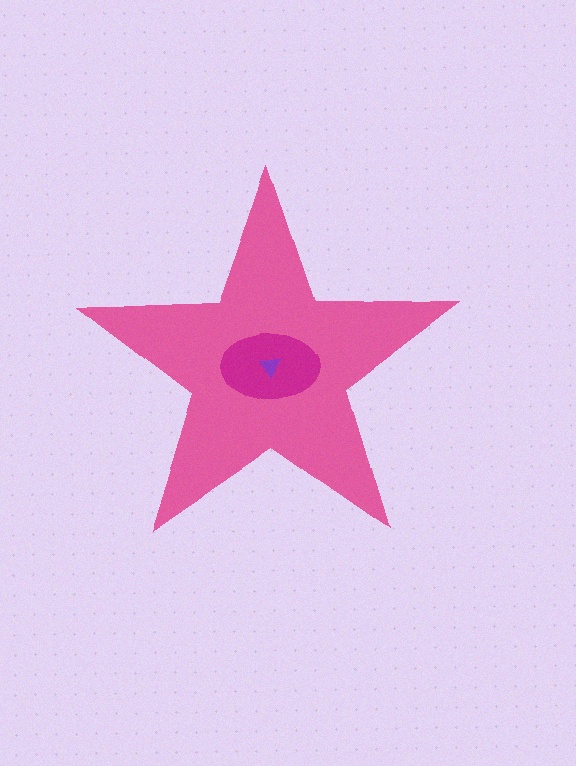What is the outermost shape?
The pink star.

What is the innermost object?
The purple triangle.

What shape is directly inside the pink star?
The magenta ellipse.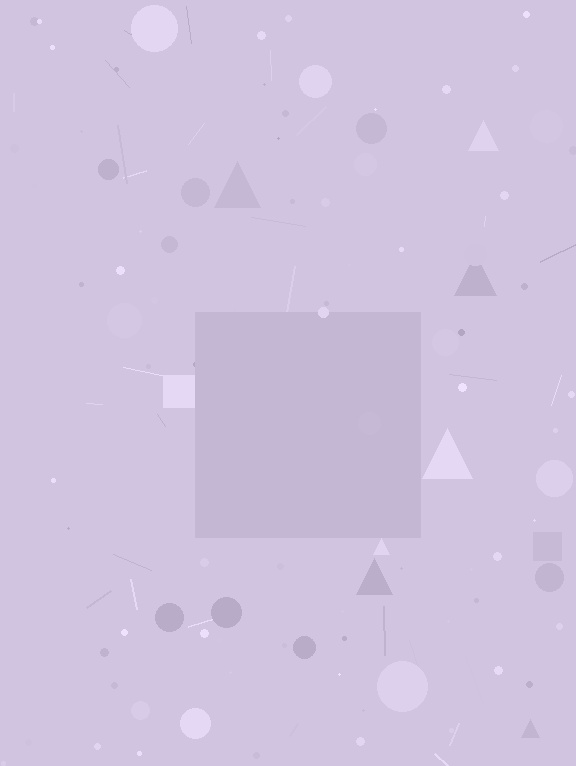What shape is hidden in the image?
A square is hidden in the image.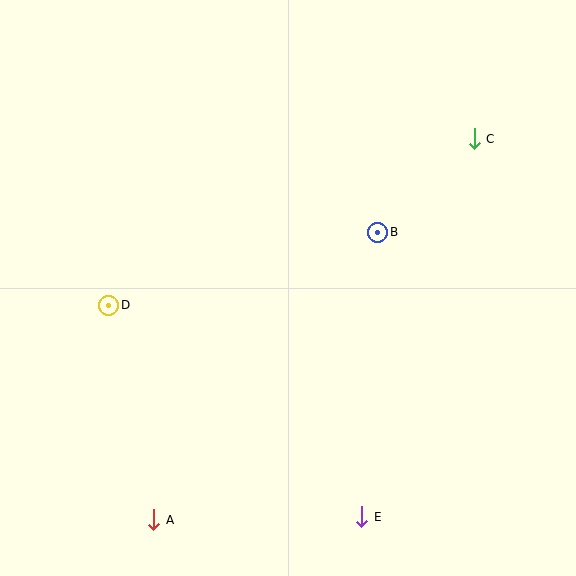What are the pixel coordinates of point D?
Point D is at (109, 305).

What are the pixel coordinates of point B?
Point B is at (378, 232).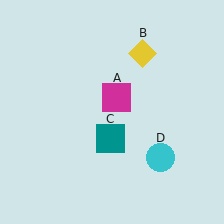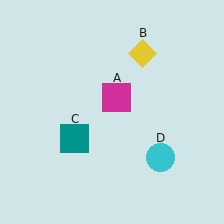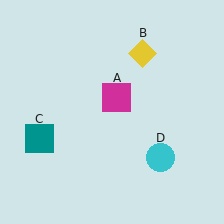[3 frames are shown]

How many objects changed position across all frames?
1 object changed position: teal square (object C).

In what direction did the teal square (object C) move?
The teal square (object C) moved left.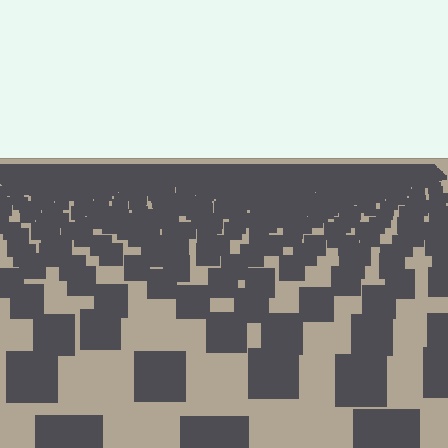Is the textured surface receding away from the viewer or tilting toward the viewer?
The surface is receding away from the viewer. Texture elements get smaller and denser toward the top.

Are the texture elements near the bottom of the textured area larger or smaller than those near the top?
Larger. Near the bottom, elements are closer to the viewer and appear at a bigger on-screen size.